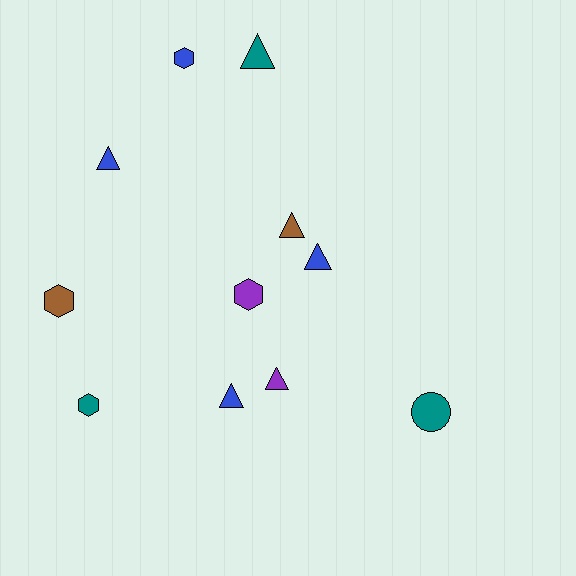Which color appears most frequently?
Blue, with 4 objects.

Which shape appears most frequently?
Triangle, with 6 objects.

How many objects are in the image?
There are 11 objects.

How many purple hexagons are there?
There is 1 purple hexagon.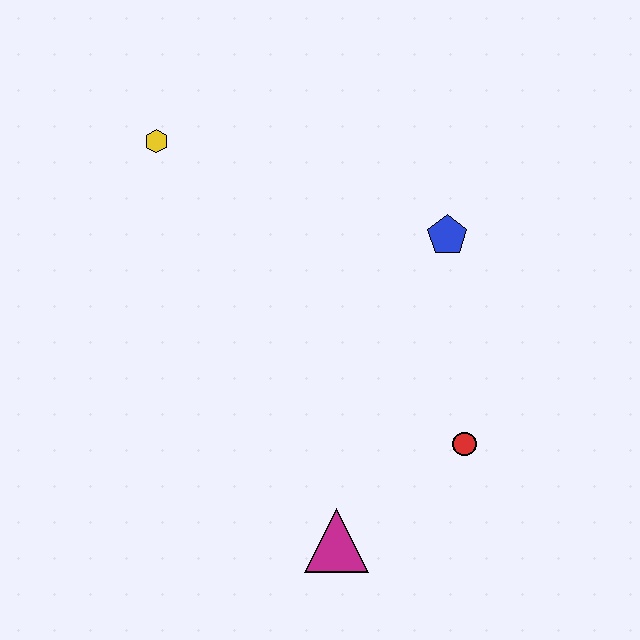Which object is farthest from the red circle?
The yellow hexagon is farthest from the red circle.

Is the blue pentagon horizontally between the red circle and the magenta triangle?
Yes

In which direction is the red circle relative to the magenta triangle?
The red circle is to the right of the magenta triangle.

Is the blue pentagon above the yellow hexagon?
No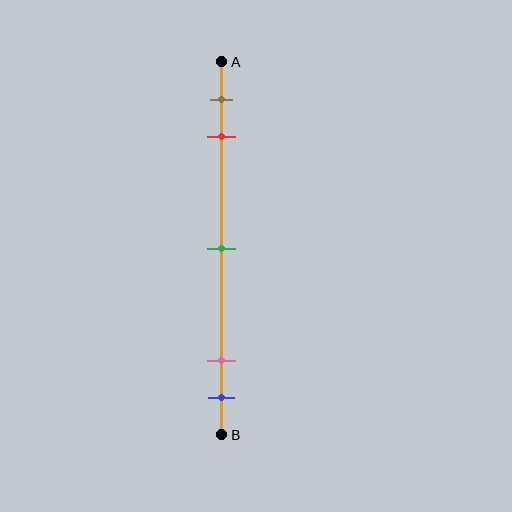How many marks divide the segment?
There are 5 marks dividing the segment.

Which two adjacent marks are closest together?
The pink and blue marks are the closest adjacent pair.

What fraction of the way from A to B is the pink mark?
The pink mark is approximately 80% (0.8) of the way from A to B.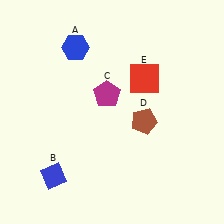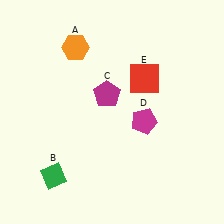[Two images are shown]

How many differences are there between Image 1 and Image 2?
There are 3 differences between the two images.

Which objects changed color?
A changed from blue to orange. B changed from blue to green. D changed from brown to magenta.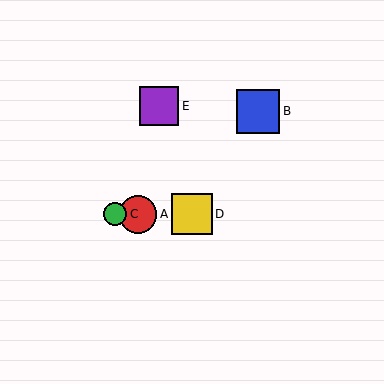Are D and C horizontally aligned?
Yes, both are at y≈214.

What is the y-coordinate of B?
Object B is at y≈111.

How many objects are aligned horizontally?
3 objects (A, C, D) are aligned horizontally.